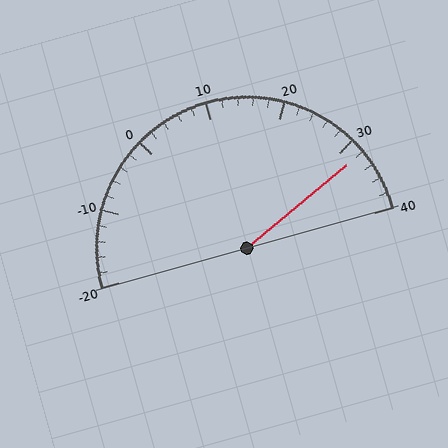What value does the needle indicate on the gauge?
The needle indicates approximately 32.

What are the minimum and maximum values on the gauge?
The gauge ranges from -20 to 40.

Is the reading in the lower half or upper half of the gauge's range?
The reading is in the upper half of the range (-20 to 40).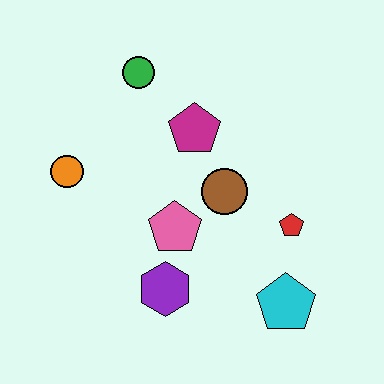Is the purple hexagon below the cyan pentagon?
No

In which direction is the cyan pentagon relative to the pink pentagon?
The cyan pentagon is to the right of the pink pentagon.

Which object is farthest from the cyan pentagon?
The green circle is farthest from the cyan pentagon.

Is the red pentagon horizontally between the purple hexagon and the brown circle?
No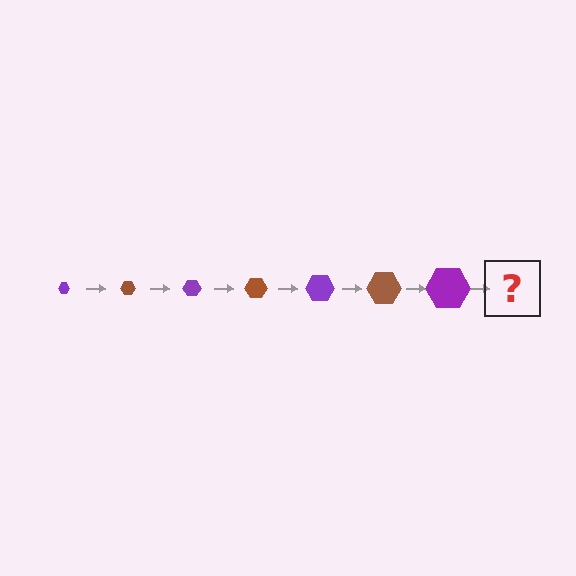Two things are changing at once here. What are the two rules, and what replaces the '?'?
The two rules are that the hexagon grows larger each step and the color cycles through purple and brown. The '?' should be a brown hexagon, larger than the previous one.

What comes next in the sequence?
The next element should be a brown hexagon, larger than the previous one.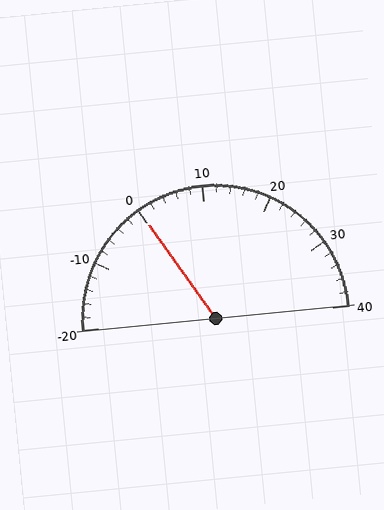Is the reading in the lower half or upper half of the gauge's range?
The reading is in the lower half of the range (-20 to 40).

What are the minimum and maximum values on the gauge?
The gauge ranges from -20 to 40.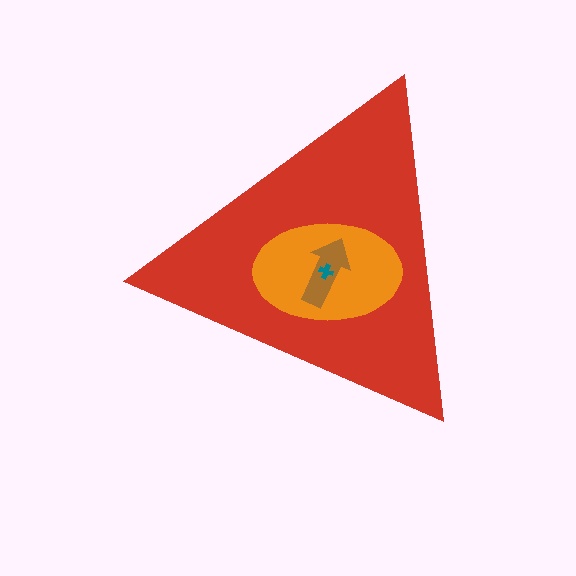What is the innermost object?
The teal cross.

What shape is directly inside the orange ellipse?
The brown arrow.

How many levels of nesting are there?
4.